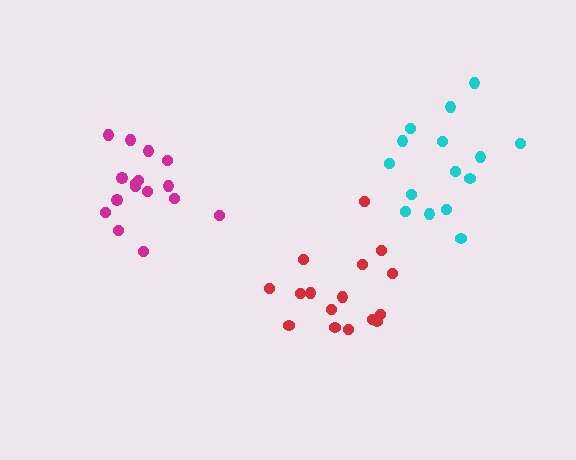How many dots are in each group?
Group 1: 16 dots, Group 2: 16 dots, Group 3: 15 dots (47 total).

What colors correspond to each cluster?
The clusters are colored: red, magenta, cyan.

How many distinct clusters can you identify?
There are 3 distinct clusters.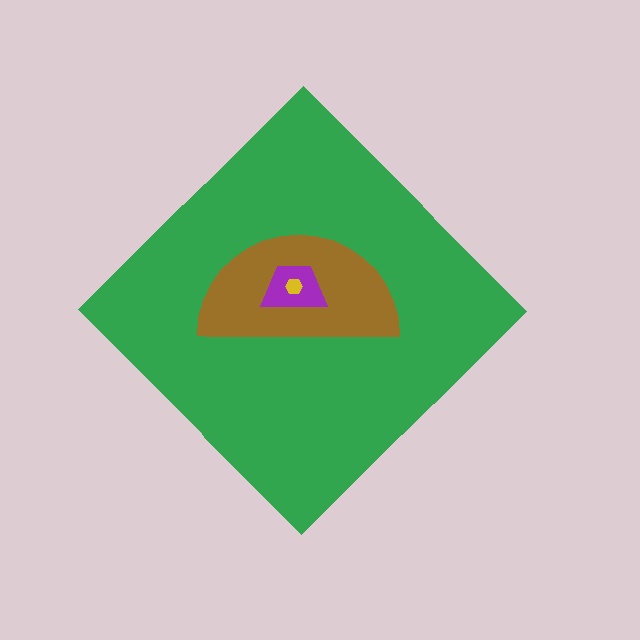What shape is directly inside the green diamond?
The brown semicircle.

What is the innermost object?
The yellow hexagon.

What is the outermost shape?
The green diamond.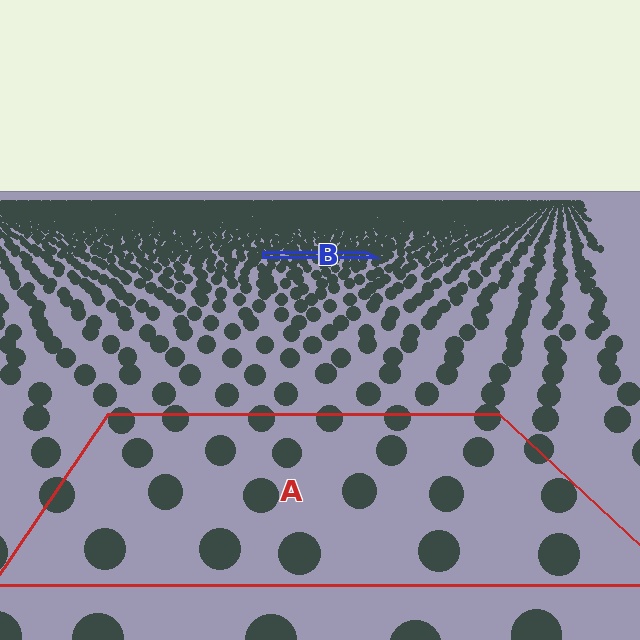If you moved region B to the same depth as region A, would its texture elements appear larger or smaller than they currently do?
They would appear larger. At a closer depth, the same texture elements are projected at a bigger on-screen size.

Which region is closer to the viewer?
Region A is closer. The texture elements there are larger and more spread out.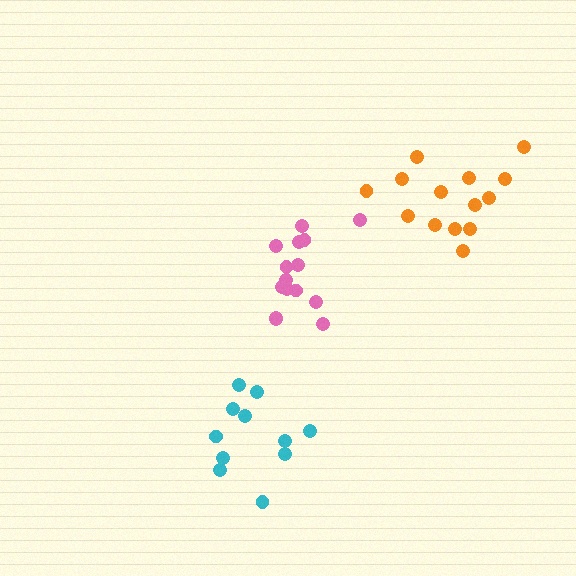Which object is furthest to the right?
The orange cluster is rightmost.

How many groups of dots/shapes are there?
There are 3 groups.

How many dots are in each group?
Group 1: 14 dots, Group 2: 11 dots, Group 3: 15 dots (40 total).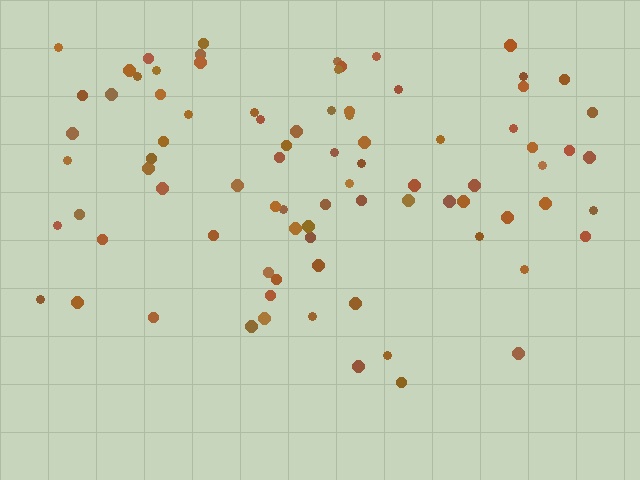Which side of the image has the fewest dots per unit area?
The bottom.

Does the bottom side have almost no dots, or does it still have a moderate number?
Still a moderate number, just noticeably fewer than the top.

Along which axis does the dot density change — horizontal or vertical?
Vertical.